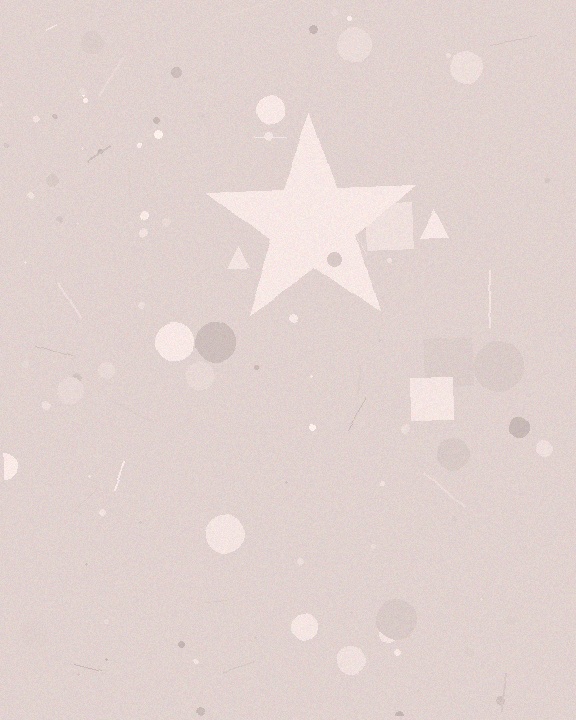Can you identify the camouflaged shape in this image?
The camouflaged shape is a star.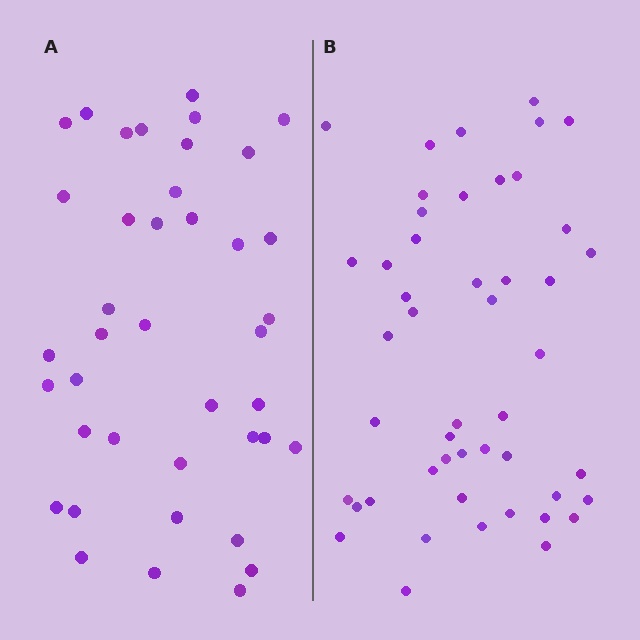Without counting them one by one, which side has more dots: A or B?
Region B (the right region) has more dots.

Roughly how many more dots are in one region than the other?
Region B has roughly 8 or so more dots than region A.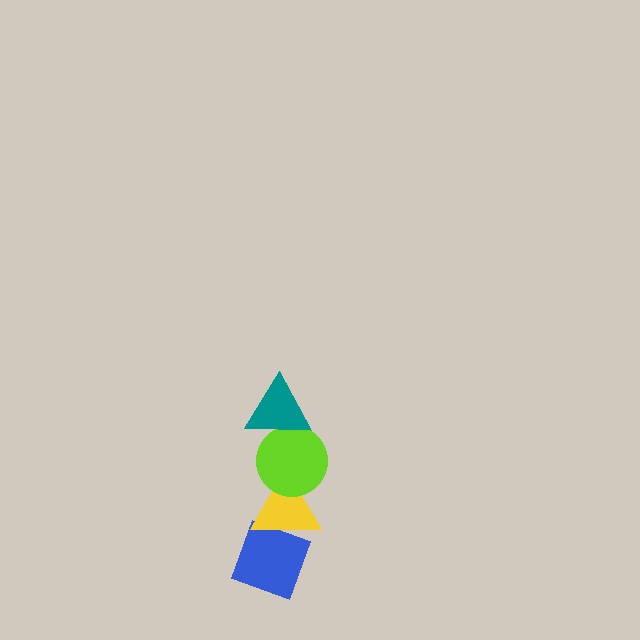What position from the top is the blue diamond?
The blue diamond is 4th from the top.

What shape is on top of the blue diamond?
The yellow triangle is on top of the blue diamond.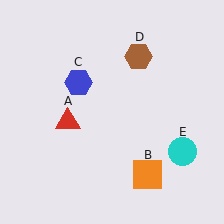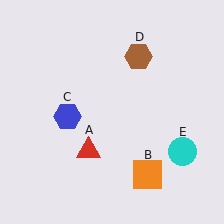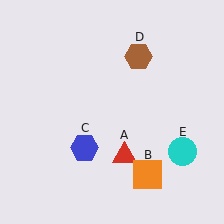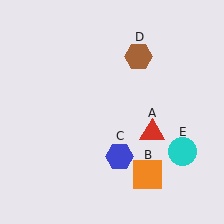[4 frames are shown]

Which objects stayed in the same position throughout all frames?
Orange square (object B) and brown hexagon (object D) and cyan circle (object E) remained stationary.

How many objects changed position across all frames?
2 objects changed position: red triangle (object A), blue hexagon (object C).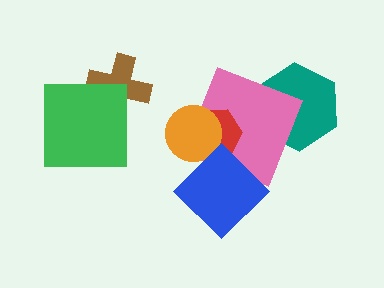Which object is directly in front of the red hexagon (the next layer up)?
The orange circle is directly in front of the red hexagon.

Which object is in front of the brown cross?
The green square is in front of the brown cross.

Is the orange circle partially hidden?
Yes, it is partially covered by another shape.